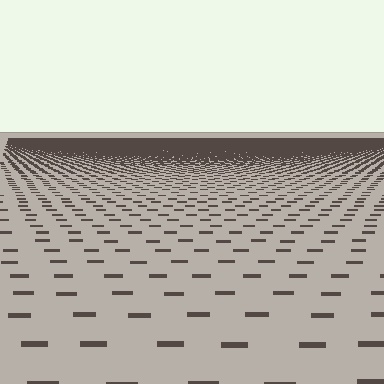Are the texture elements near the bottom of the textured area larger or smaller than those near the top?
Larger. Near the bottom, elements are closer to the viewer and appear at a bigger on-screen size.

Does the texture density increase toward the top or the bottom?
Density increases toward the top.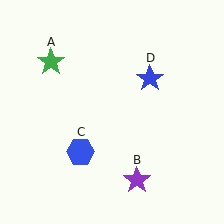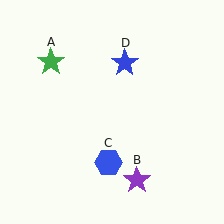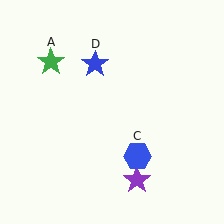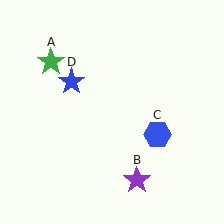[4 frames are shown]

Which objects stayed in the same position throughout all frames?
Green star (object A) and purple star (object B) remained stationary.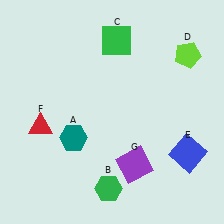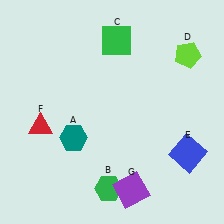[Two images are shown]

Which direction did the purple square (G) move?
The purple square (G) moved down.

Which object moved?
The purple square (G) moved down.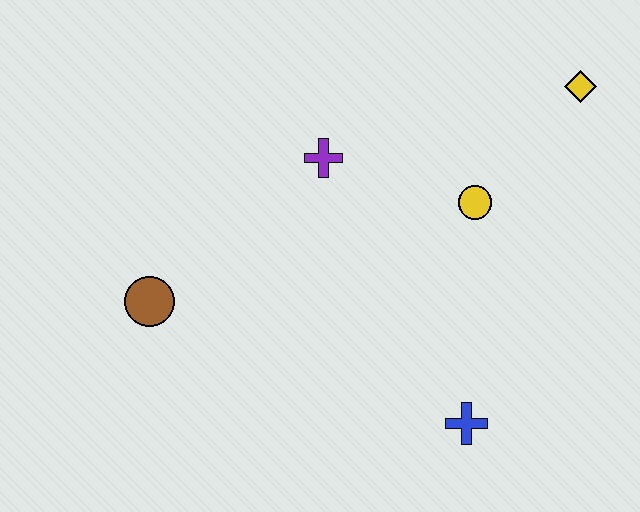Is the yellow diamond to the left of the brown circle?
No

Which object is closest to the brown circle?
The purple cross is closest to the brown circle.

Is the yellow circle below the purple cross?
Yes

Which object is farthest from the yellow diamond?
The brown circle is farthest from the yellow diamond.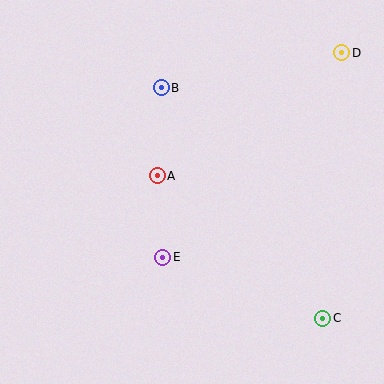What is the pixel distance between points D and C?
The distance between D and C is 266 pixels.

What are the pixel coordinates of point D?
Point D is at (342, 53).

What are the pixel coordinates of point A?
Point A is at (157, 176).